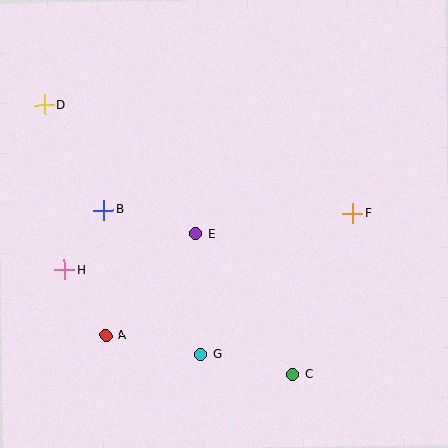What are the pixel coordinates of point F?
Point F is at (353, 213).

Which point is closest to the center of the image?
Point E at (196, 234) is closest to the center.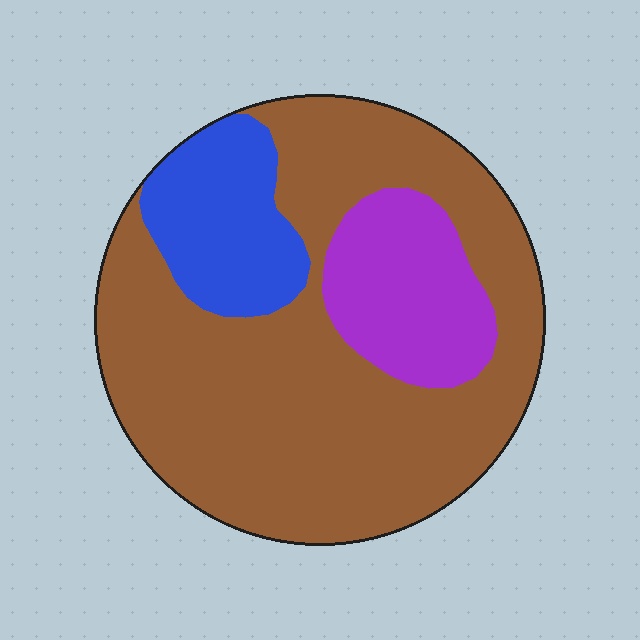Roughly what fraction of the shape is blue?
Blue covers roughly 15% of the shape.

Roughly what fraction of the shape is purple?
Purple covers about 15% of the shape.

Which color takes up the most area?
Brown, at roughly 70%.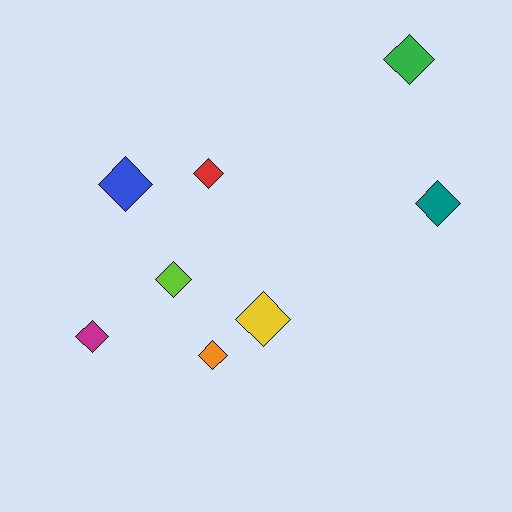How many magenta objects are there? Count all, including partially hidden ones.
There is 1 magenta object.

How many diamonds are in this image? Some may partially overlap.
There are 8 diamonds.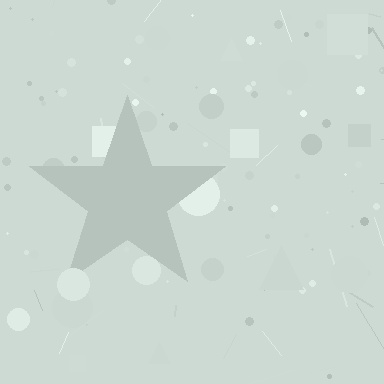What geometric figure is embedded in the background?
A star is embedded in the background.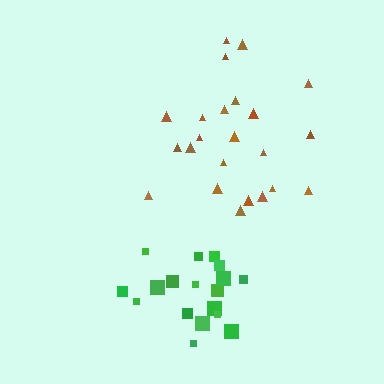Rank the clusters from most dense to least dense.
green, brown.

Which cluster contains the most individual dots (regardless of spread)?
Brown (23).